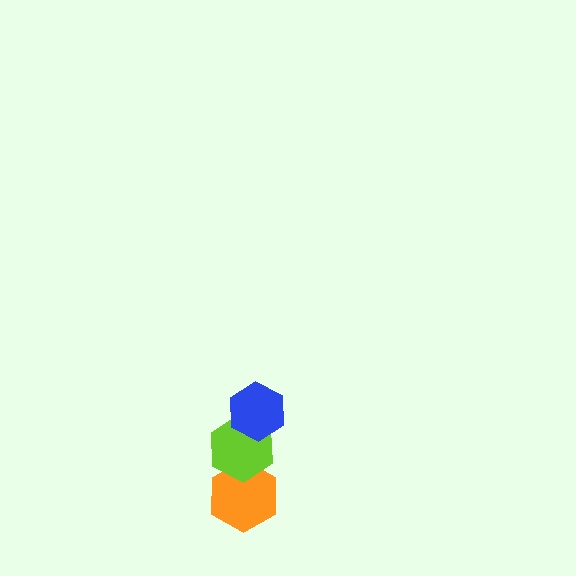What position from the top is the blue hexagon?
The blue hexagon is 1st from the top.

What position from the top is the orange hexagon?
The orange hexagon is 3rd from the top.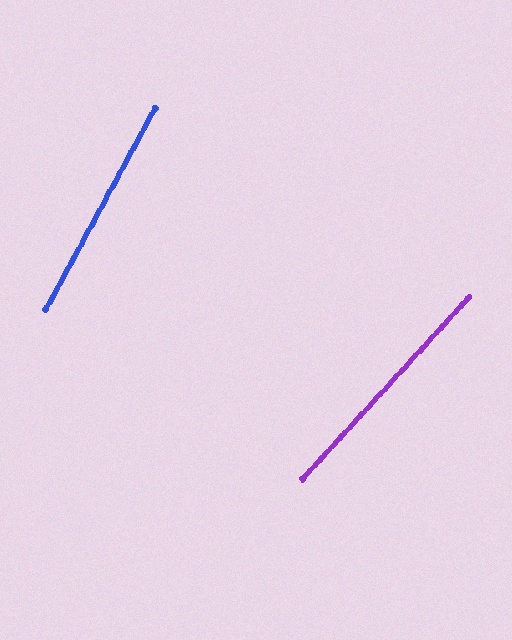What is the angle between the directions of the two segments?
Approximately 14 degrees.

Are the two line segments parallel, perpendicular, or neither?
Neither parallel nor perpendicular — they differ by about 14°.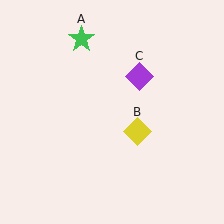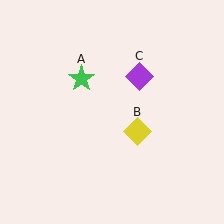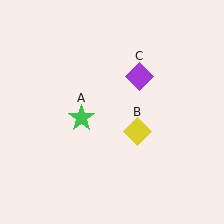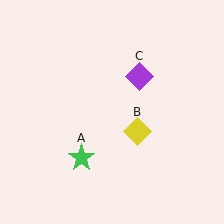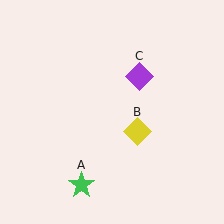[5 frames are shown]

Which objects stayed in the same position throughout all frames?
Yellow diamond (object B) and purple diamond (object C) remained stationary.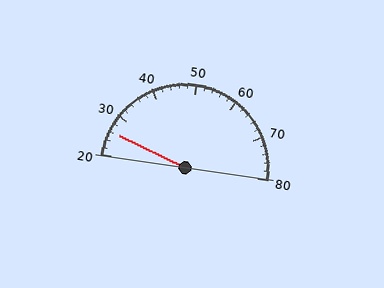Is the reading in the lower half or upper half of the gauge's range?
The reading is in the lower half of the range (20 to 80).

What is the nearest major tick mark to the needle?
The nearest major tick mark is 30.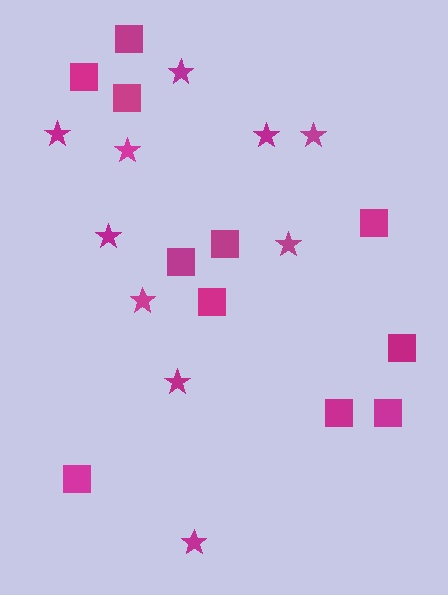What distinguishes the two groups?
There are 2 groups: one group of stars (10) and one group of squares (11).